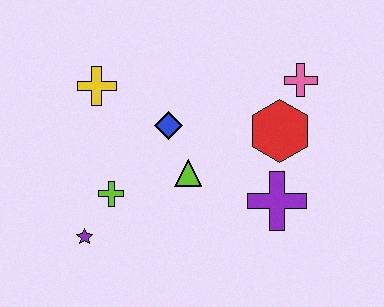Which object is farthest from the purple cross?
The yellow cross is farthest from the purple cross.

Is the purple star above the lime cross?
No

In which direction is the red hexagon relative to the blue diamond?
The red hexagon is to the right of the blue diamond.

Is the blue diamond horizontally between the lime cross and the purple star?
No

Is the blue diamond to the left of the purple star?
No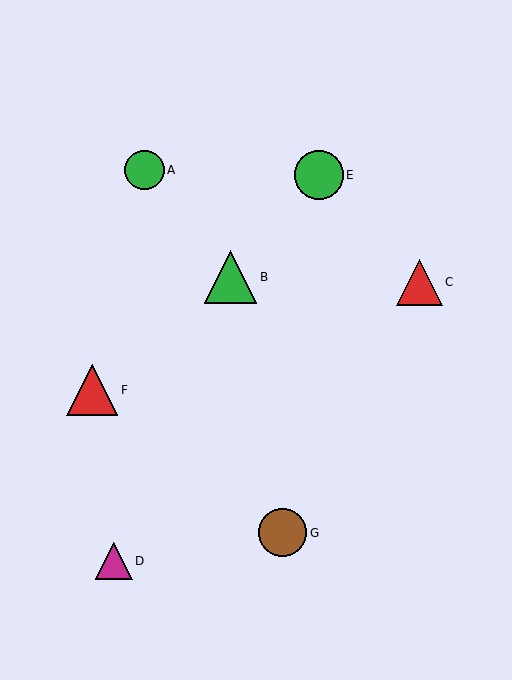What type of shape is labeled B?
Shape B is a green triangle.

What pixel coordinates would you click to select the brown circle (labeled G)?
Click at (283, 533) to select the brown circle G.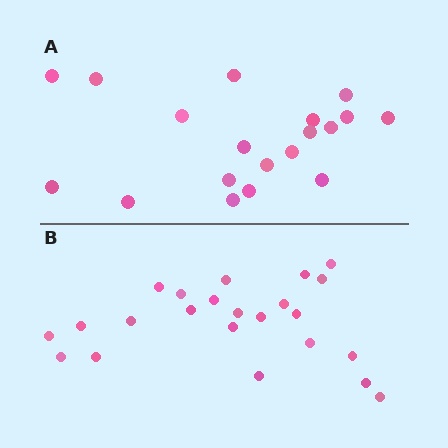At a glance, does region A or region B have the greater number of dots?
Region B (the bottom region) has more dots.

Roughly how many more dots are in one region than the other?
Region B has about 4 more dots than region A.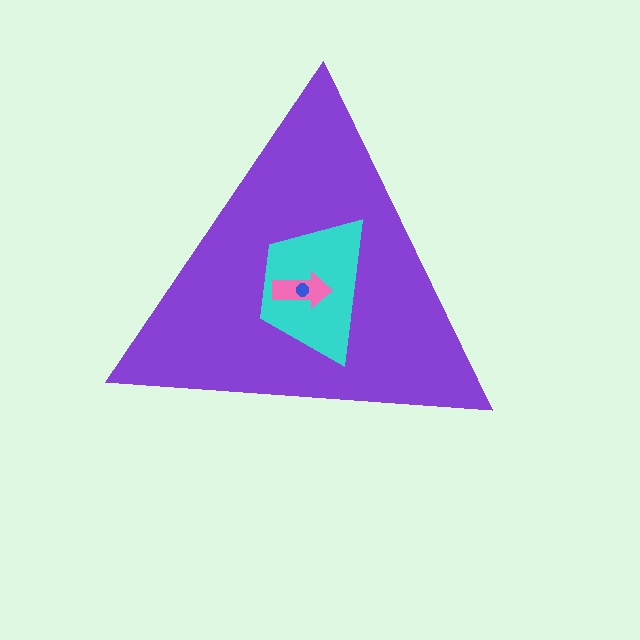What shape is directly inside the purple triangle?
The cyan trapezoid.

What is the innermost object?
The blue circle.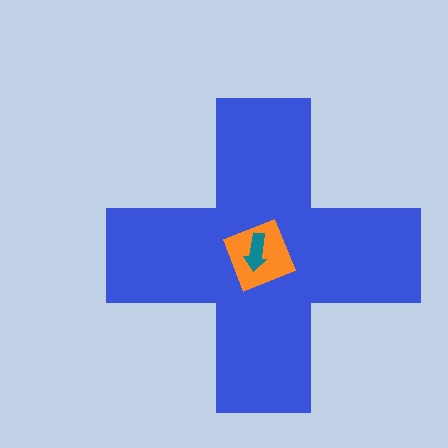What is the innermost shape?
The teal arrow.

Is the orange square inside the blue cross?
Yes.